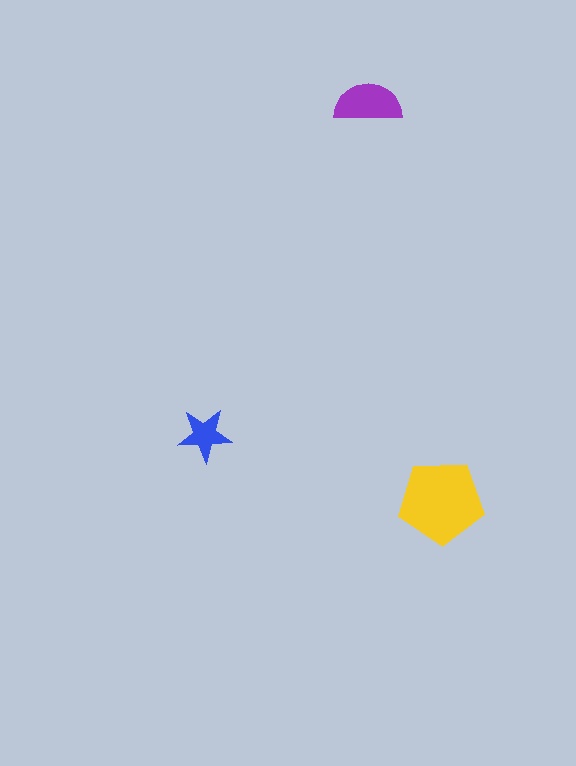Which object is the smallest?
The blue star.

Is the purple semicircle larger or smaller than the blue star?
Larger.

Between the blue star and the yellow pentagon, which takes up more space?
The yellow pentagon.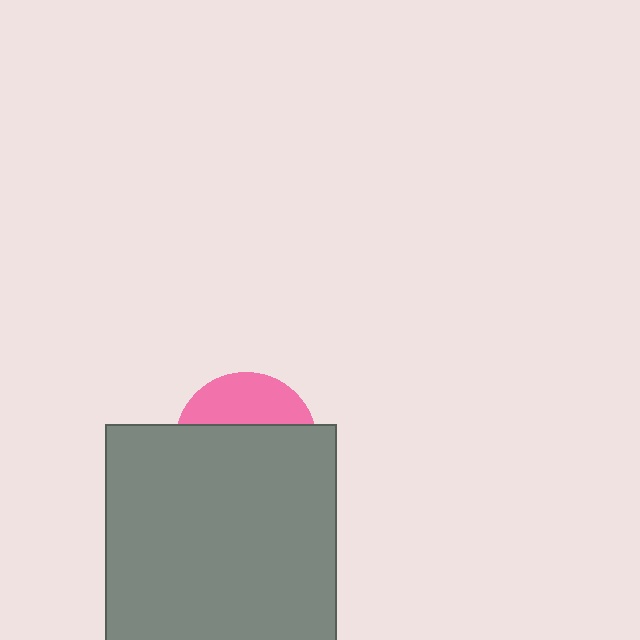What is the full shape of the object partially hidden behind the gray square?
The partially hidden object is a pink circle.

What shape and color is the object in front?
The object in front is a gray square.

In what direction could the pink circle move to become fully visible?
The pink circle could move up. That would shift it out from behind the gray square entirely.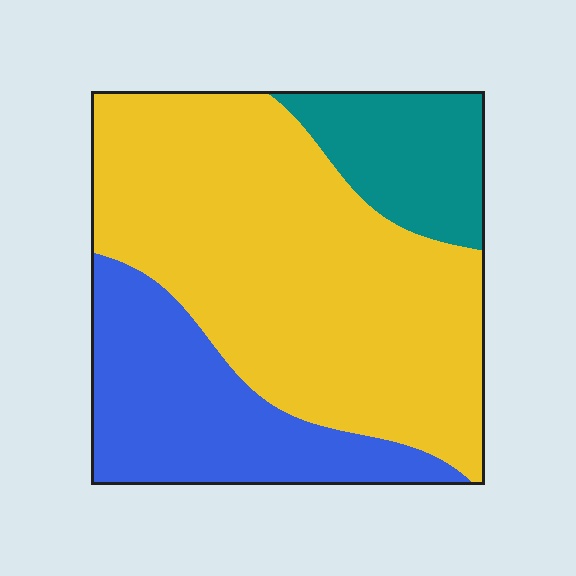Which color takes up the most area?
Yellow, at roughly 60%.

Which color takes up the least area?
Teal, at roughly 15%.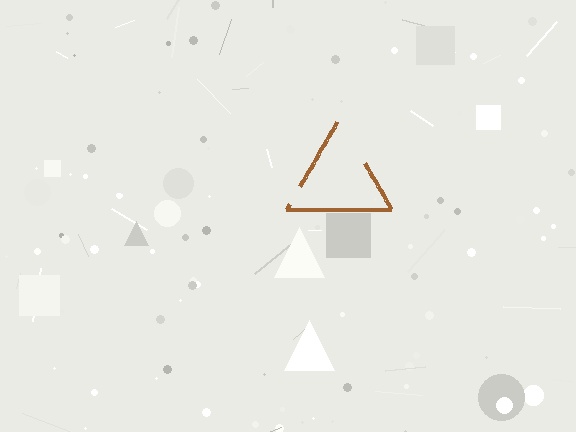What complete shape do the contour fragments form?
The contour fragments form a triangle.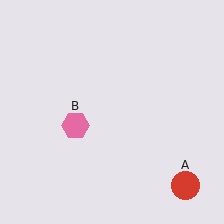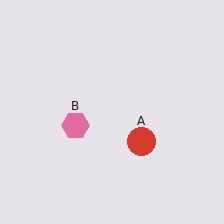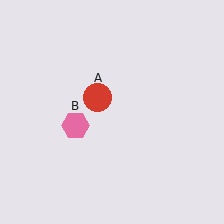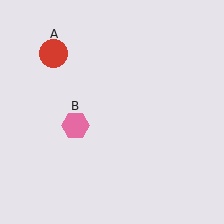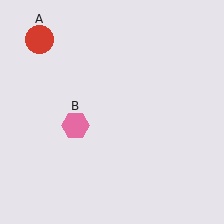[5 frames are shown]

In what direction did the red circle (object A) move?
The red circle (object A) moved up and to the left.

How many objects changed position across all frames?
1 object changed position: red circle (object A).